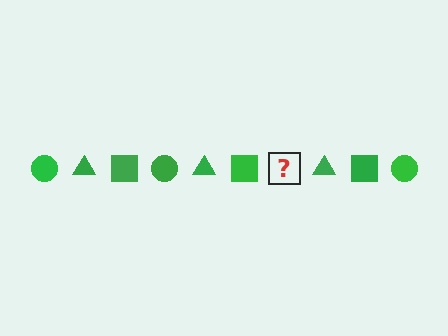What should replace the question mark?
The question mark should be replaced with a green circle.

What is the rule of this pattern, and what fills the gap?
The rule is that the pattern cycles through circle, triangle, square shapes in green. The gap should be filled with a green circle.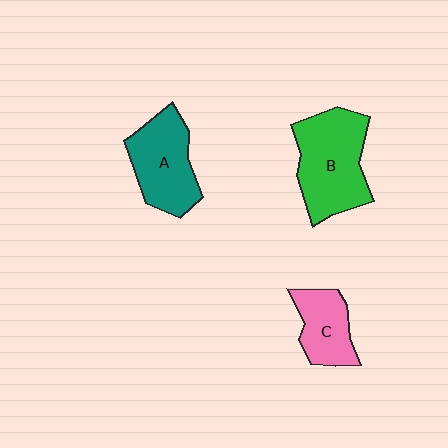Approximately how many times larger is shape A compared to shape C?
Approximately 1.4 times.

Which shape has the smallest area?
Shape C (pink).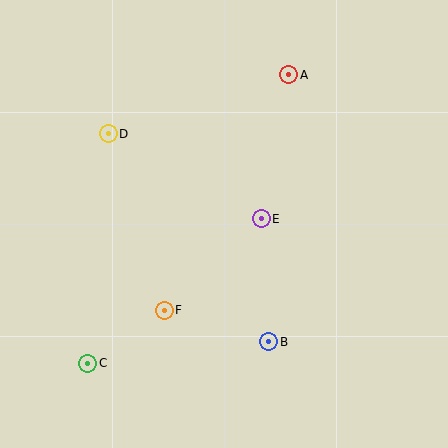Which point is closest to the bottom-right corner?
Point B is closest to the bottom-right corner.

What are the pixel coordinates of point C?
Point C is at (88, 363).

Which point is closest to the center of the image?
Point E at (261, 219) is closest to the center.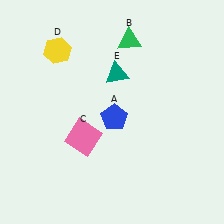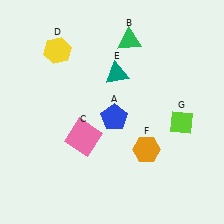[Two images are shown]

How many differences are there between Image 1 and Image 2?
There are 2 differences between the two images.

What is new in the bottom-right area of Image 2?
An orange hexagon (F) was added in the bottom-right area of Image 2.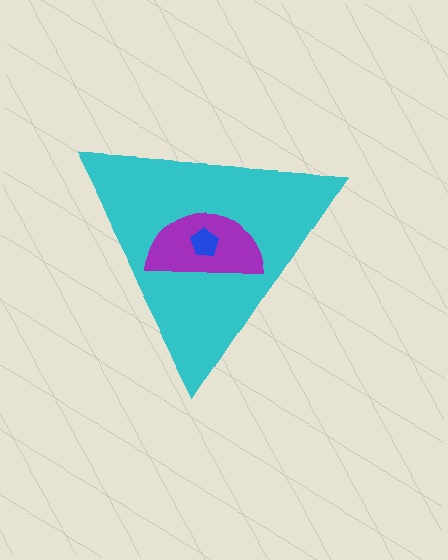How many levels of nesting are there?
3.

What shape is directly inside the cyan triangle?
The purple semicircle.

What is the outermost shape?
The cyan triangle.